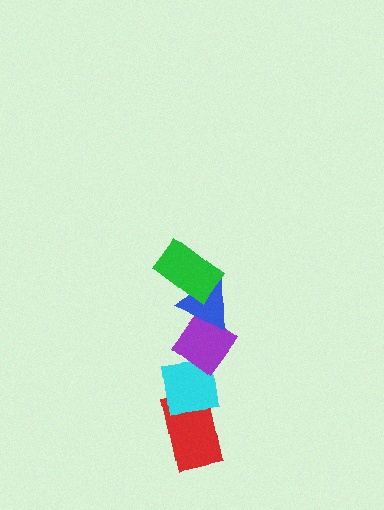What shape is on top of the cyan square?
The purple diamond is on top of the cyan square.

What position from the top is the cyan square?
The cyan square is 4th from the top.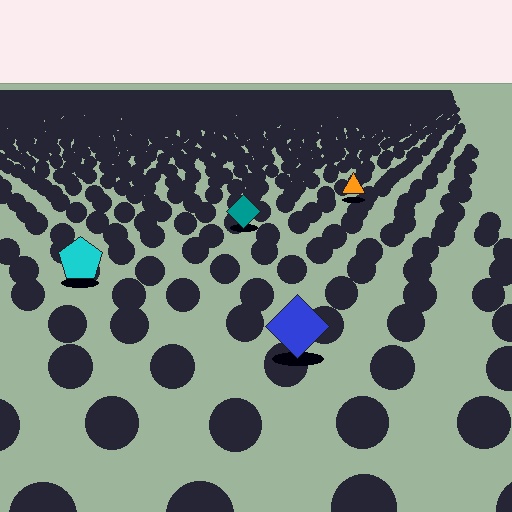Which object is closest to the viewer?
The blue diamond is closest. The texture marks near it are larger and more spread out.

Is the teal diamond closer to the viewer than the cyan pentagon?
No. The cyan pentagon is closer — you can tell from the texture gradient: the ground texture is coarser near it.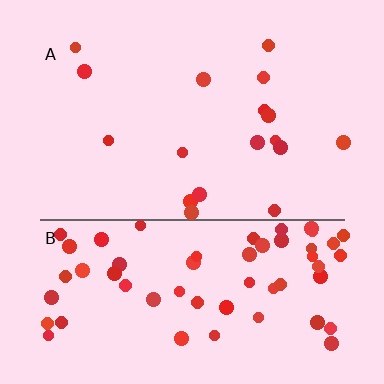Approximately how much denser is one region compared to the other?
Approximately 3.6× — region B over region A.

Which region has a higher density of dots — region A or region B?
B (the bottom).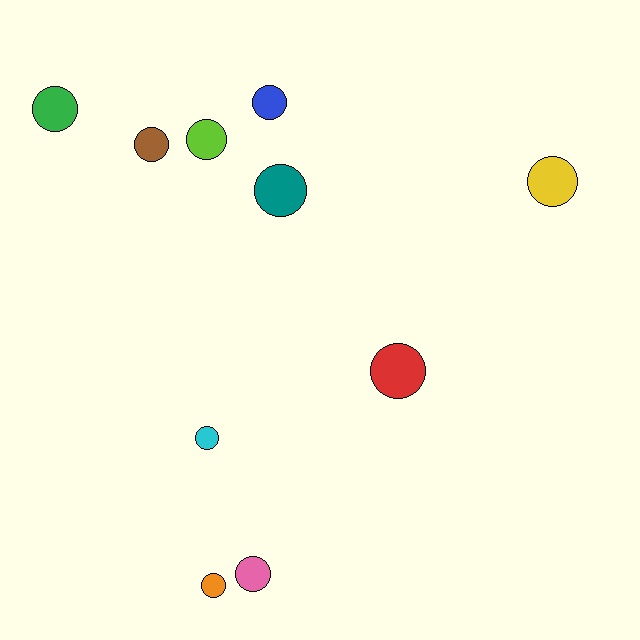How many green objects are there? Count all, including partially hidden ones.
There is 1 green object.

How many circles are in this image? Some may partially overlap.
There are 10 circles.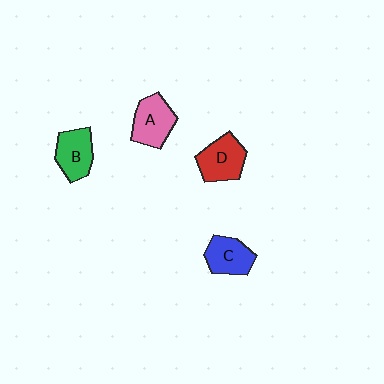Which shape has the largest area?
Shape D (red).